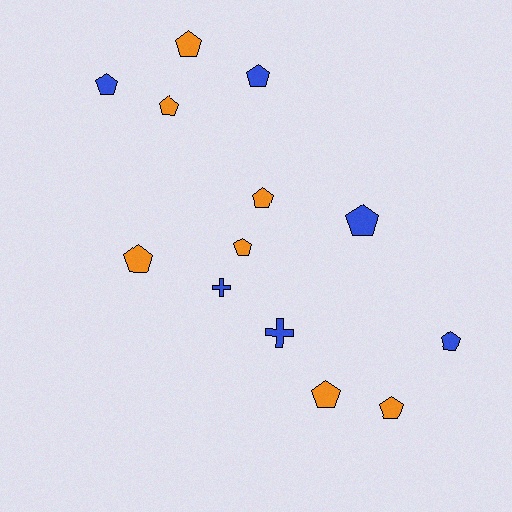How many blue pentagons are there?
There are 4 blue pentagons.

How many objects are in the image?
There are 13 objects.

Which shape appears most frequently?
Pentagon, with 11 objects.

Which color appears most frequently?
Orange, with 7 objects.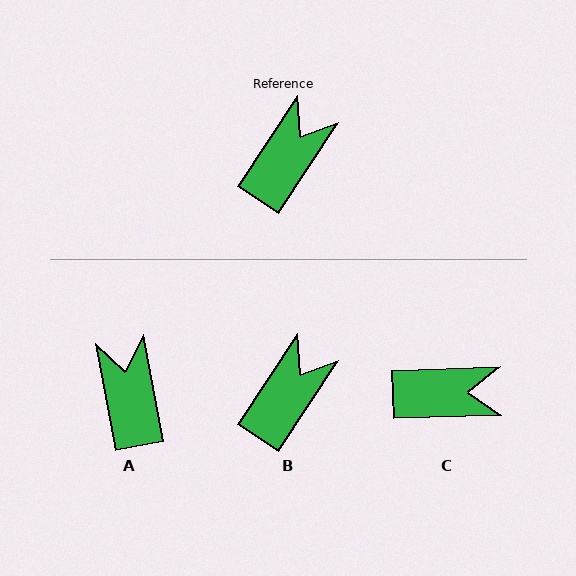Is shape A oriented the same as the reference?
No, it is off by about 44 degrees.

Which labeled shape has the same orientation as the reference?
B.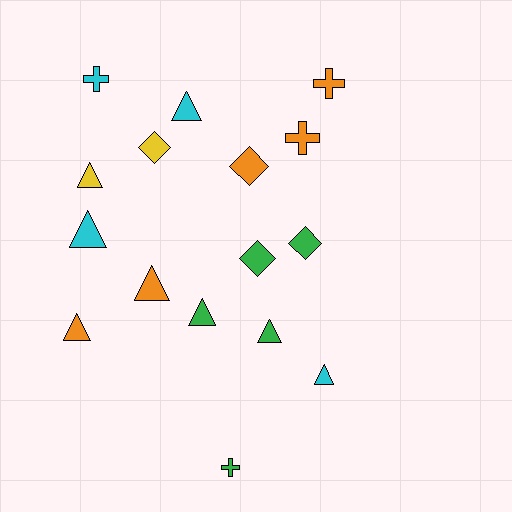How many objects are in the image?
There are 16 objects.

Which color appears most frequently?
Green, with 5 objects.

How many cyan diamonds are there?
There are no cyan diamonds.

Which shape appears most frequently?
Triangle, with 8 objects.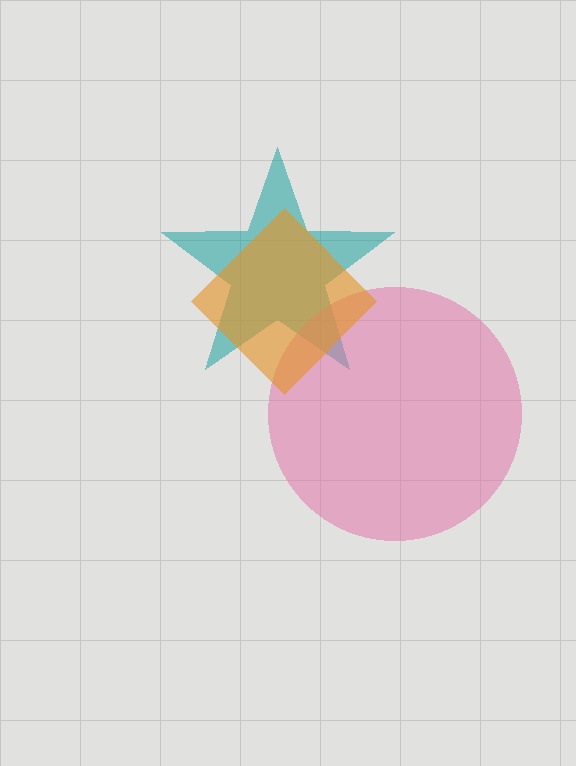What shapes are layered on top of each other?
The layered shapes are: a teal star, a pink circle, an orange diamond.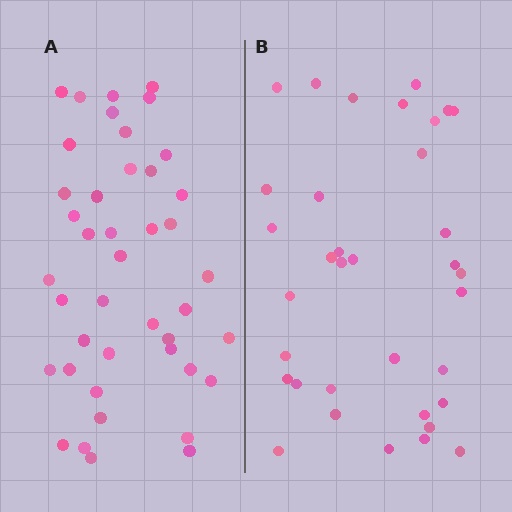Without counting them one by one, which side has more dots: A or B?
Region A (the left region) has more dots.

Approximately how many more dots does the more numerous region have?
Region A has roughly 8 or so more dots than region B.